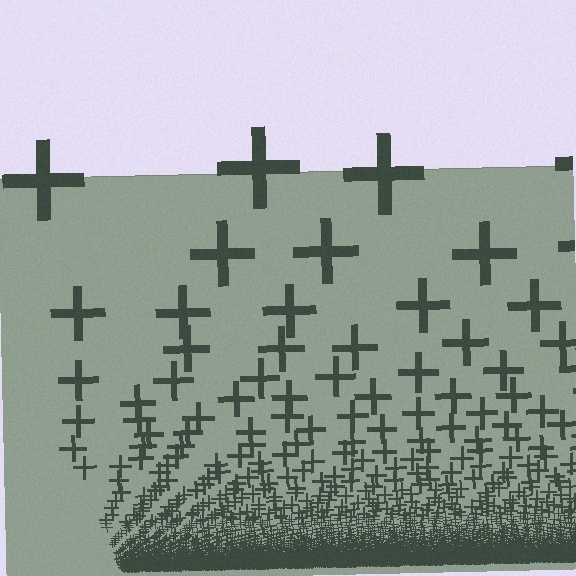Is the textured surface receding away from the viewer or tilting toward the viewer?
The surface appears to tilt toward the viewer. Texture elements get larger and sparser toward the top.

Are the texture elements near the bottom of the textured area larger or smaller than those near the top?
Smaller. The gradient is inverted — elements near the bottom are smaller and denser.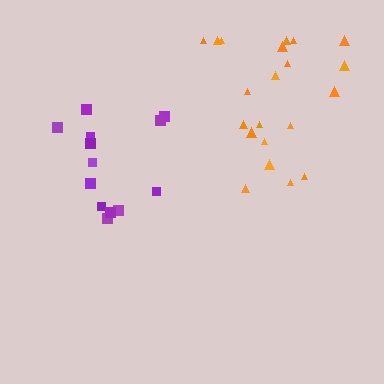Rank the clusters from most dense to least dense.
purple, orange.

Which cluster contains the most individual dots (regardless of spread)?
Orange (21).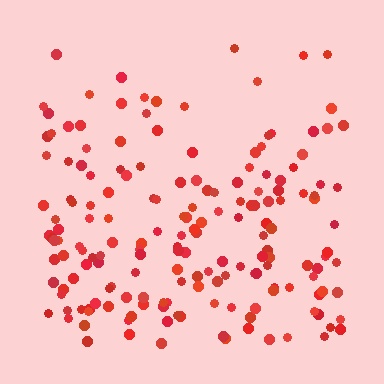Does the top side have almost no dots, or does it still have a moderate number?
Still a moderate number, just noticeably fewer than the bottom.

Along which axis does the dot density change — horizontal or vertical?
Vertical.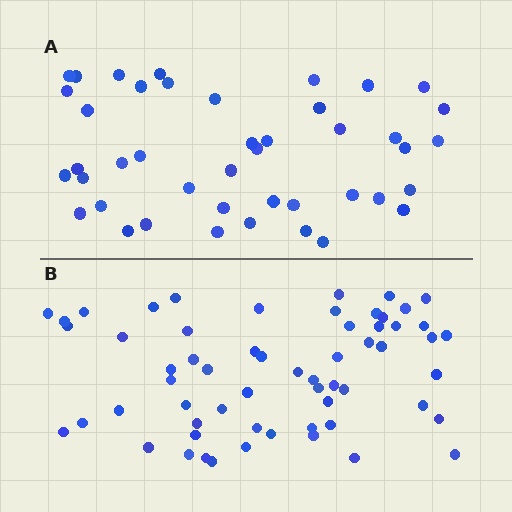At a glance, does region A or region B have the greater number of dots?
Region B (the bottom region) has more dots.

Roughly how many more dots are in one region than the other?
Region B has approximately 15 more dots than region A.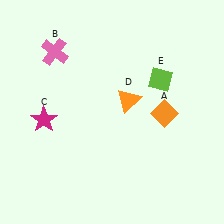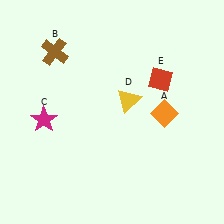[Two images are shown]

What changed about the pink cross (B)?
In Image 1, B is pink. In Image 2, it changed to brown.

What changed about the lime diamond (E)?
In Image 1, E is lime. In Image 2, it changed to red.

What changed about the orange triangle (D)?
In Image 1, D is orange. In Image 2, it changed to yellow.